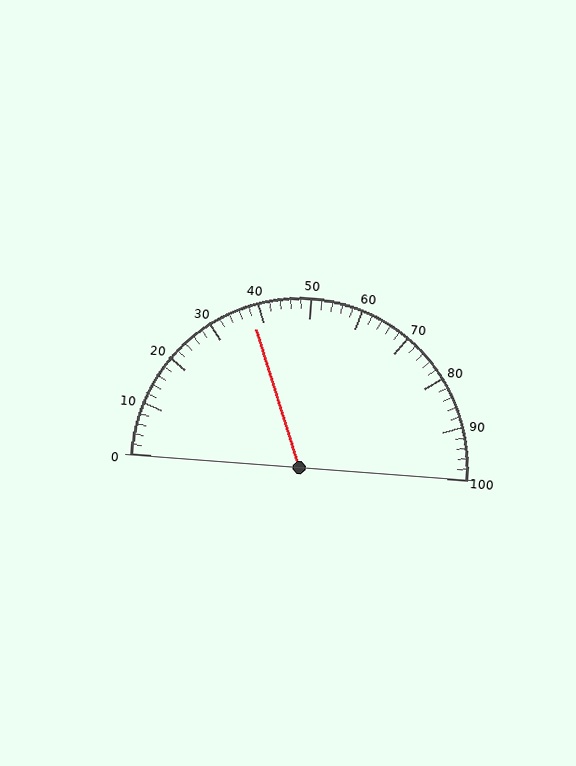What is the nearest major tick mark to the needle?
The nearest major tick mark is 40.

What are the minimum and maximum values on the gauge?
The gauge ranges from 0 to 100.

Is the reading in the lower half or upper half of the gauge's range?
The reading is in the lower half of the range (0 to 100).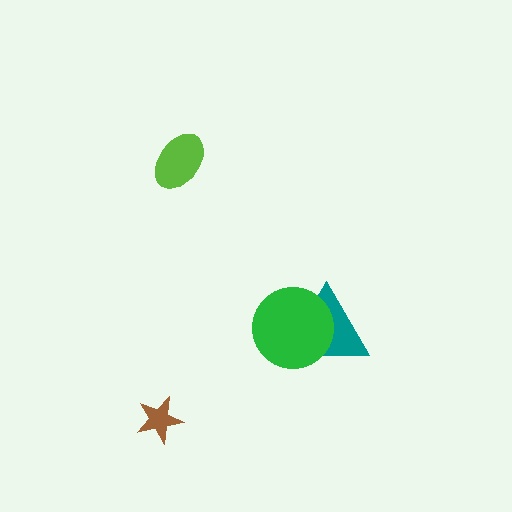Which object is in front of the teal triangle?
The green circle is in front of the teal triangle.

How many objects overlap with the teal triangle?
1 object overlaps with the teal triangle.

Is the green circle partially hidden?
No, no other shape covers it.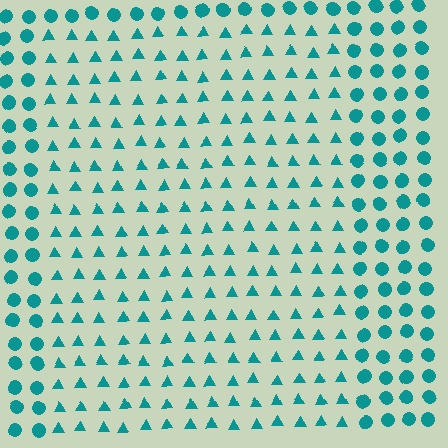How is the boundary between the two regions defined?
The boundary is defined by a change in element shape: triangles inside vs. circles outside. All elements share the same color and spacing.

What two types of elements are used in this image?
The image uses triangles inside the rectangle region and circles outside it.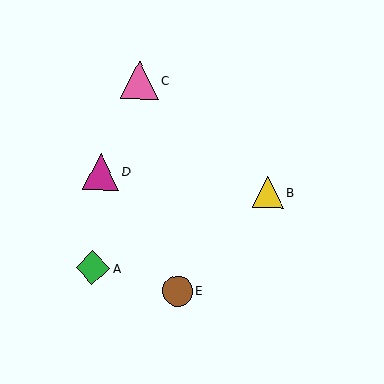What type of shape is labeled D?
Shape D is a magenta triangle.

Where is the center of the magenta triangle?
The center of the magenta triangle is at (101, 172).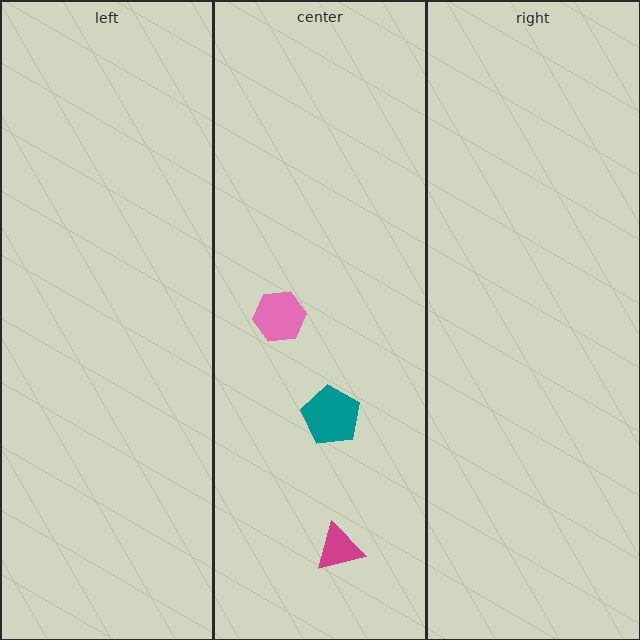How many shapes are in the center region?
3.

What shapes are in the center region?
The pink hexagon, the teal pentagon, the magenta triangle.